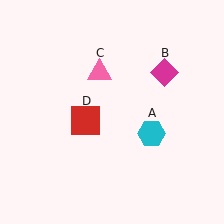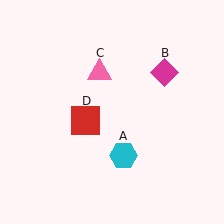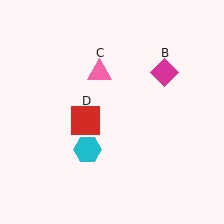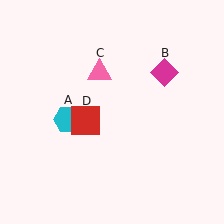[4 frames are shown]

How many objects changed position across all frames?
1 object changed position: cyan hexagon (object A).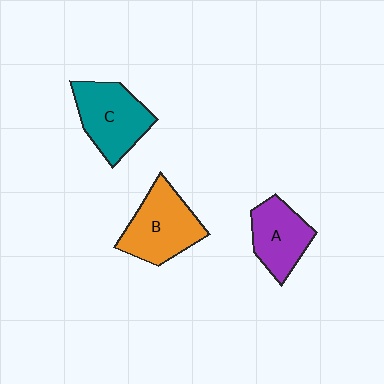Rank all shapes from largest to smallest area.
From largest to smallest: B (orange), C (teal), A (purple).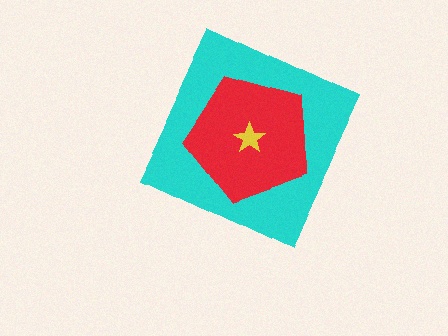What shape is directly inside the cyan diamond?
The red pentagon.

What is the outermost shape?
The cyan diamond.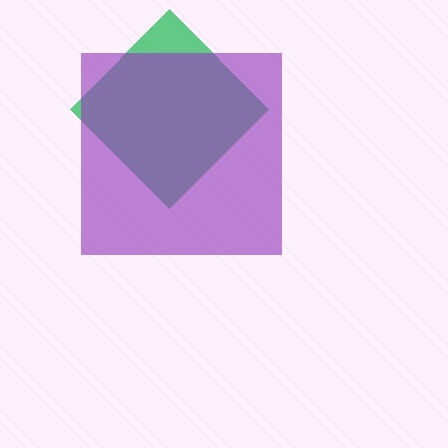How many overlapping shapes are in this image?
There are 2 overlapping shapes in the image.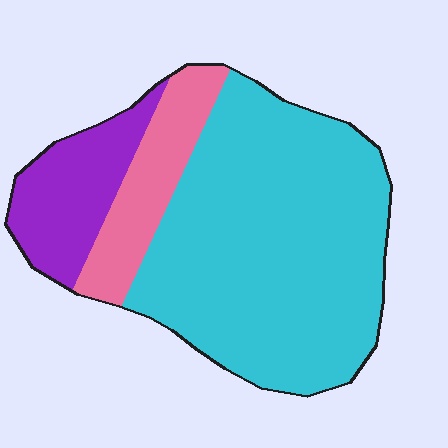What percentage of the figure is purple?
Purple takes up between a sixth and a third of the figure.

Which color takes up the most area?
Cyan, at roughly 70%.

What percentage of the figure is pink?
Pink takes up about one sixth (1/6) of the figure.